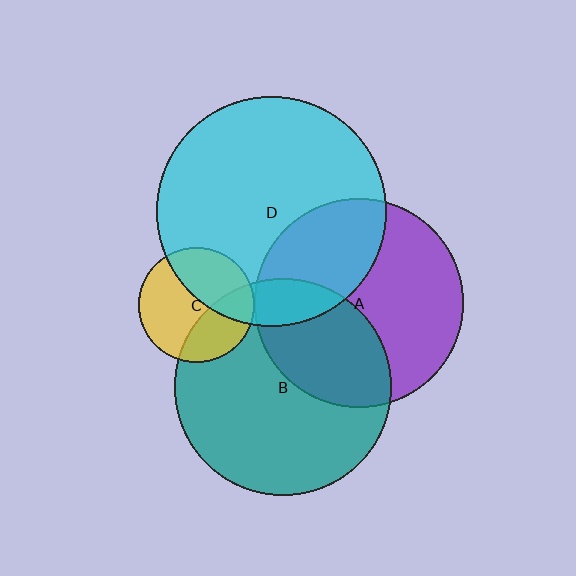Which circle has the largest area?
Circle D (cyan).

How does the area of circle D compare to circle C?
Approximately 3.9 times.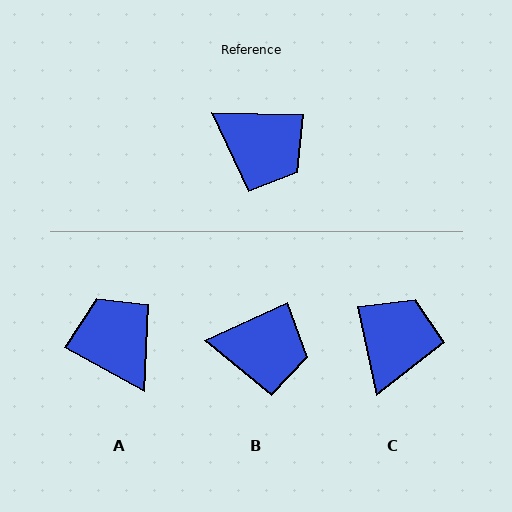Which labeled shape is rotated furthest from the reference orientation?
A, about 152 degrees away.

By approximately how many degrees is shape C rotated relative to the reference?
Approximately 103 degrees counter-clockwise.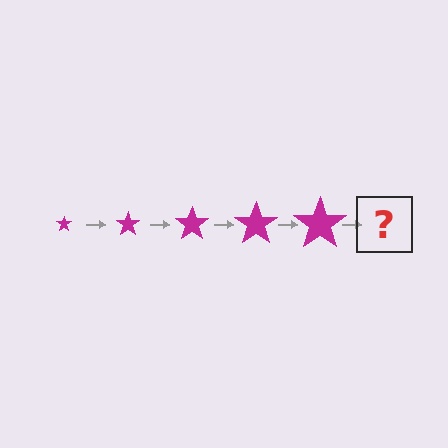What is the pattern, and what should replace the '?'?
The pattern is that the star gets progressively larger each step. The '?' should be a magenta star, larger than the previous one.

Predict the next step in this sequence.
The next step is a magenta star, larger than the previous one.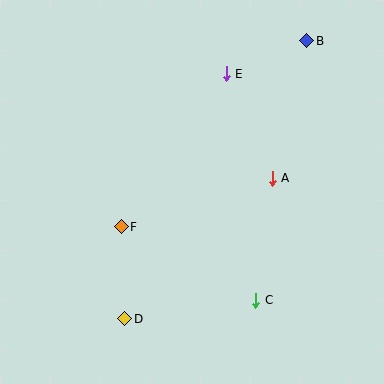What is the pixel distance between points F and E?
The distance between F and E is 186 pixels.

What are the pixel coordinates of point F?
Point F is at (121, 227).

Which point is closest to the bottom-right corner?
Point C is closest to the bottom-right corner.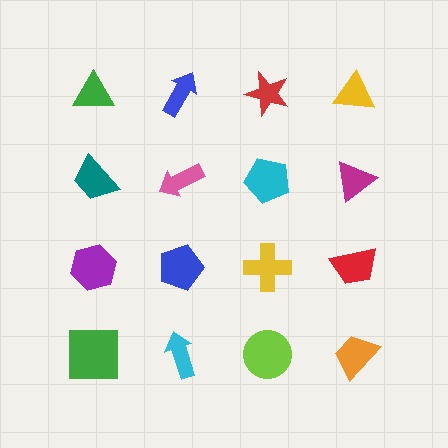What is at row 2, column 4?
A magenta triangle.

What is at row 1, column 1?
A green triangle.